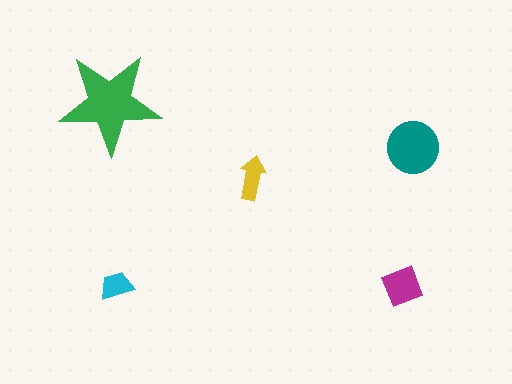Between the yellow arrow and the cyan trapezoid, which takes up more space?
The yellow arrow.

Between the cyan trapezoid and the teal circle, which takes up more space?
The teal circle.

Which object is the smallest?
The cyan trapezoid.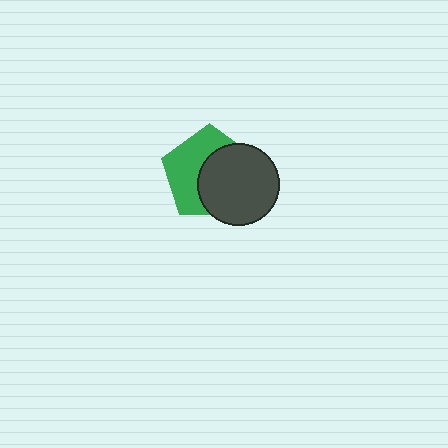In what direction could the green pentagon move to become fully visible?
The green pentagon could move toward the upper-left. That would shift it out from behind the dark gray circle entirely.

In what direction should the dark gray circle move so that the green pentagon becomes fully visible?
The dark gray circle should move toward the lower-right. That is the shortest direction to clear the overlap and leave the green pentagon fully visible.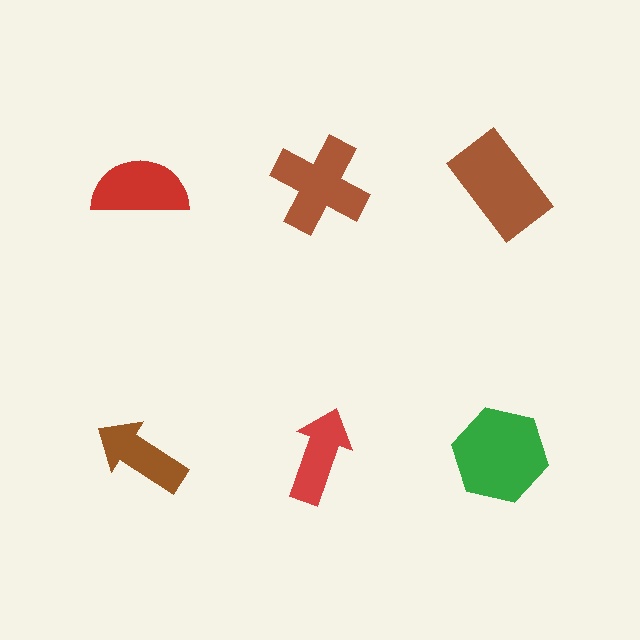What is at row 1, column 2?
A brown cross.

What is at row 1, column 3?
A brown rectangle.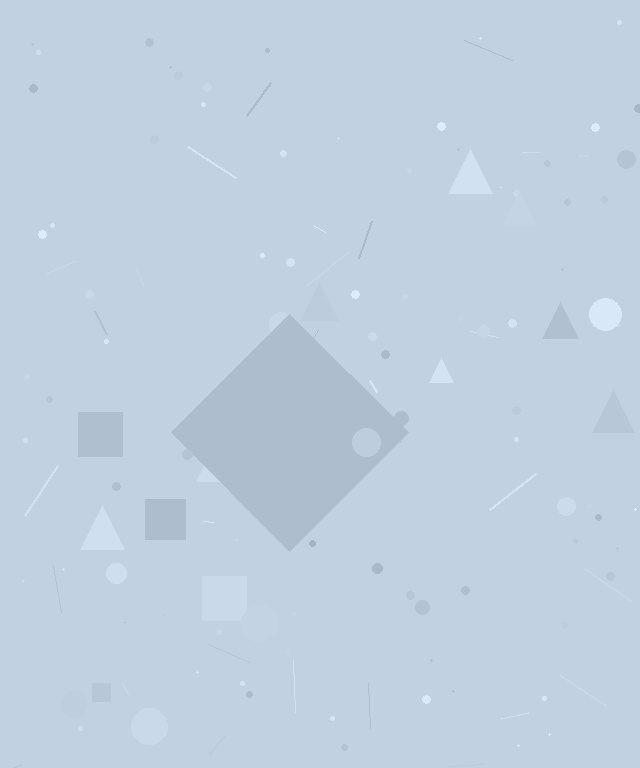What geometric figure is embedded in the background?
A diamond is embedded in the background.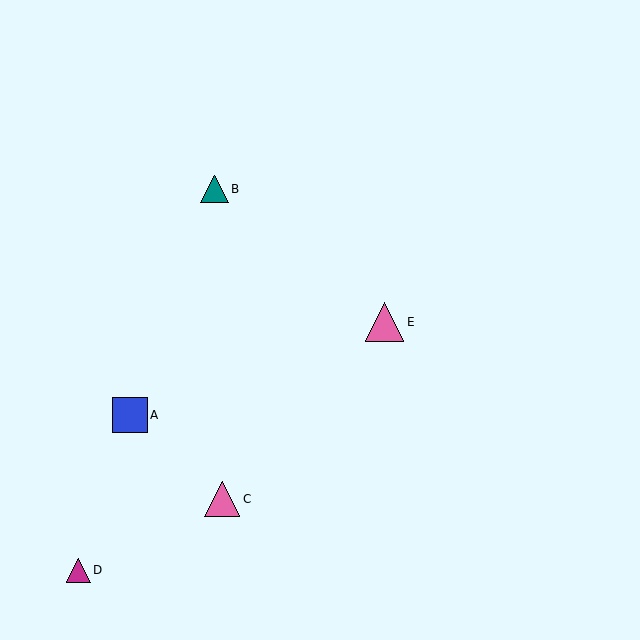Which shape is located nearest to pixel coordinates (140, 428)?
The blue square (labeled A) at (130, 415) is nearest to that location.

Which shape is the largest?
The pink triangle (labeled E) is the largest.